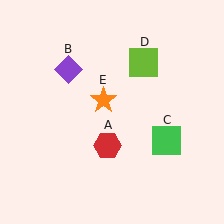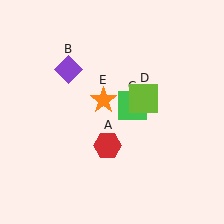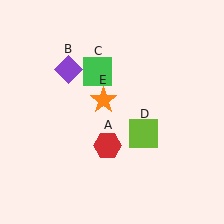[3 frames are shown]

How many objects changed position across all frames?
2 objects changed position: green square (object C), lime square (object D).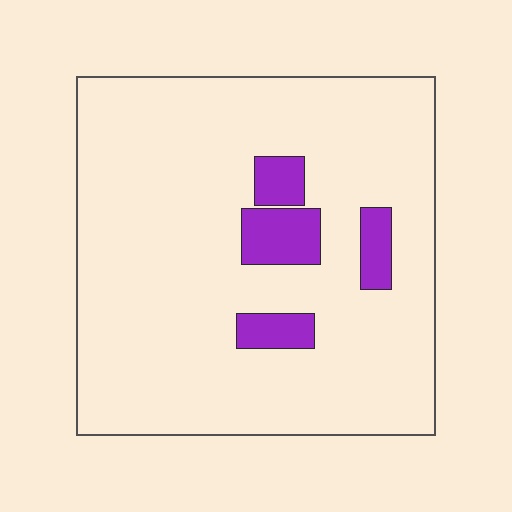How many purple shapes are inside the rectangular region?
4.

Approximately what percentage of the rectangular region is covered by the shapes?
Approximately 10%.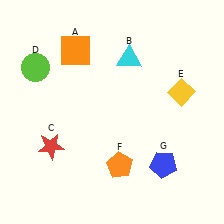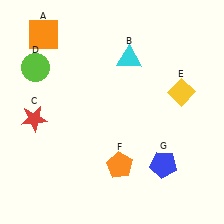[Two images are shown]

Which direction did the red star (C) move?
The red star (C) moved up.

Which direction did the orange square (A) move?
The orange square (A) moved left.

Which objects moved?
The objects that moved are: the orange square (A), the red star (C).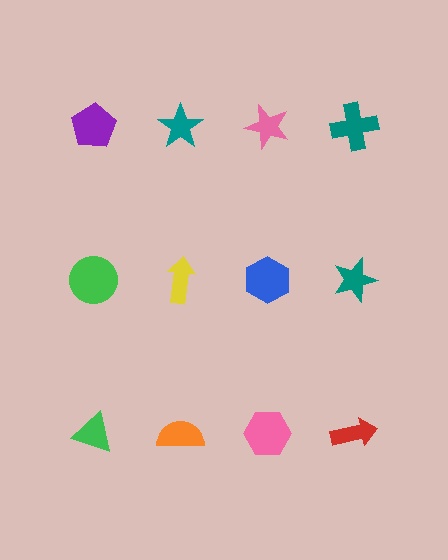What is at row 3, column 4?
A red arrow.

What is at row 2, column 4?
A teal star.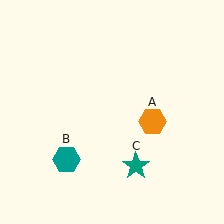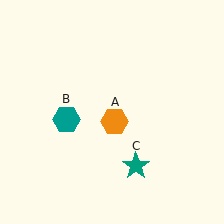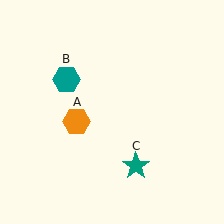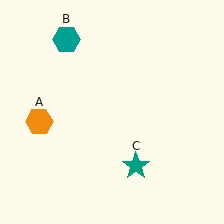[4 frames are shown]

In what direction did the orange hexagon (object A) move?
The orange hexagon (object A) moved left.